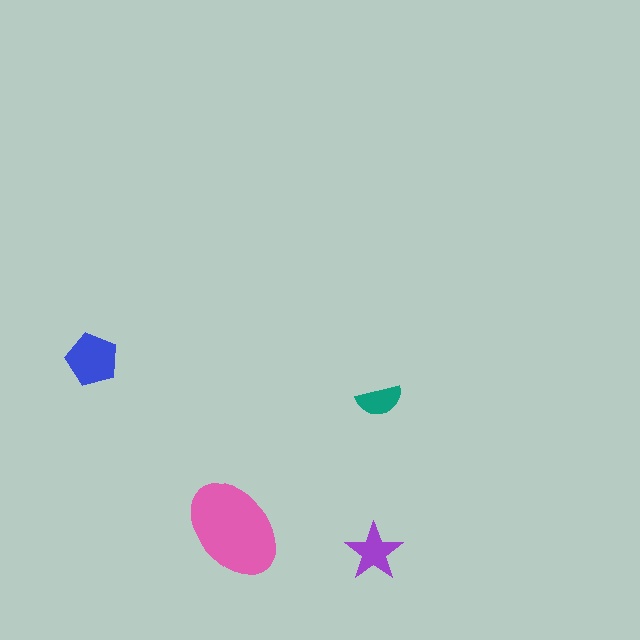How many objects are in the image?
There are 4 objects in the image.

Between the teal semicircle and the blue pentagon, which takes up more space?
The blue pentagon.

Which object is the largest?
The pink ellipse.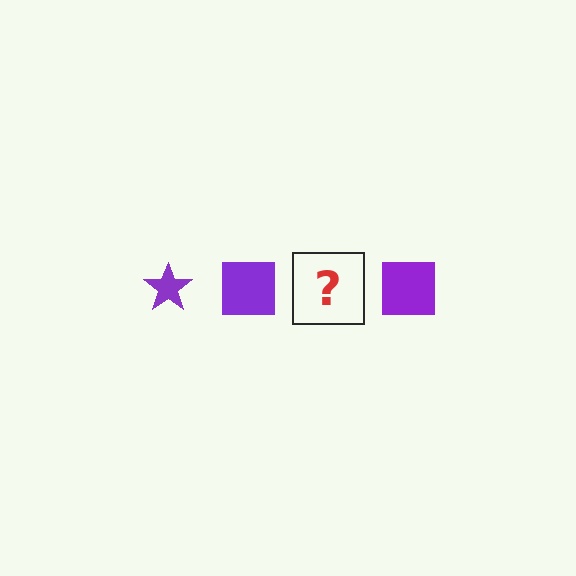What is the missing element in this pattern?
The missing element is a purple star.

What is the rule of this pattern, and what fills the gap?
The rule is that the pattern cycles through star, square shapes in purple. The gap should be filled with a purple star.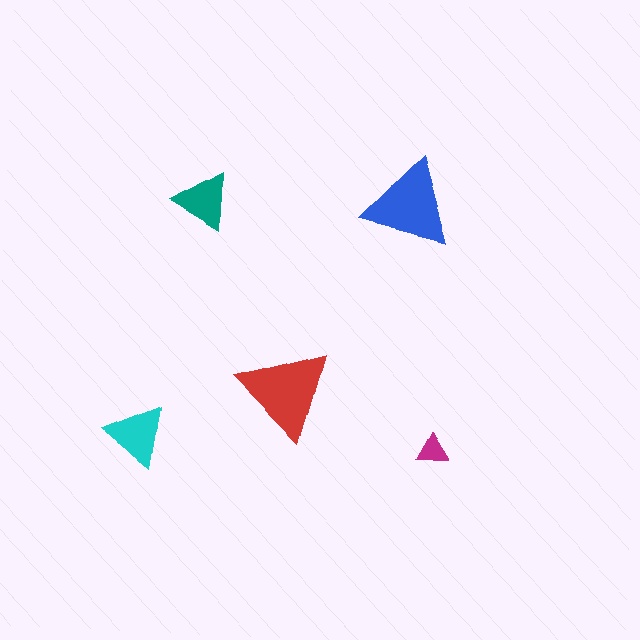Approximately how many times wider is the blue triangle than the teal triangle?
About 1.5 times wider.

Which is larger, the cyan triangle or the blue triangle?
The blue one.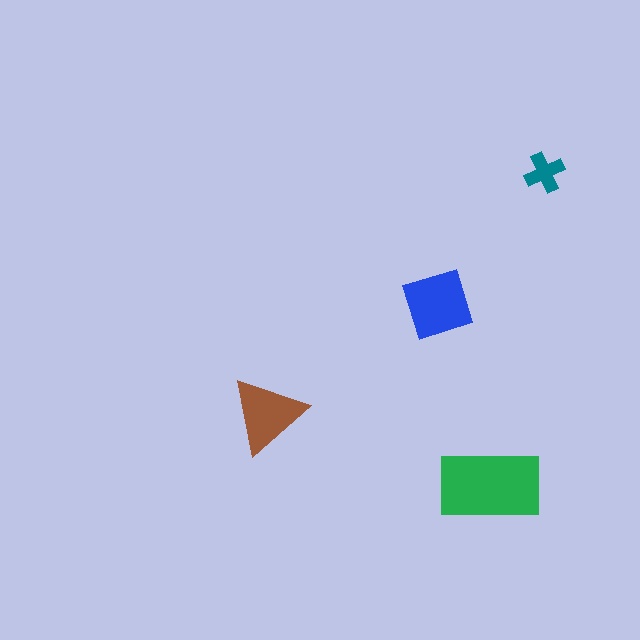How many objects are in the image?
There are 4 objects in the image.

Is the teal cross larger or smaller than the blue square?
Smaller.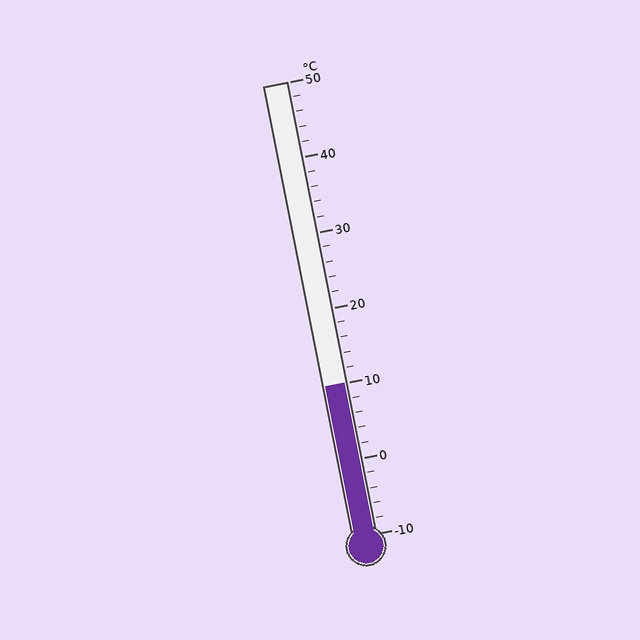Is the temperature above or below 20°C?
The temperature is below 20°C.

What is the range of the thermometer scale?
The thermometer scale ranges from -10°C to 50°C.